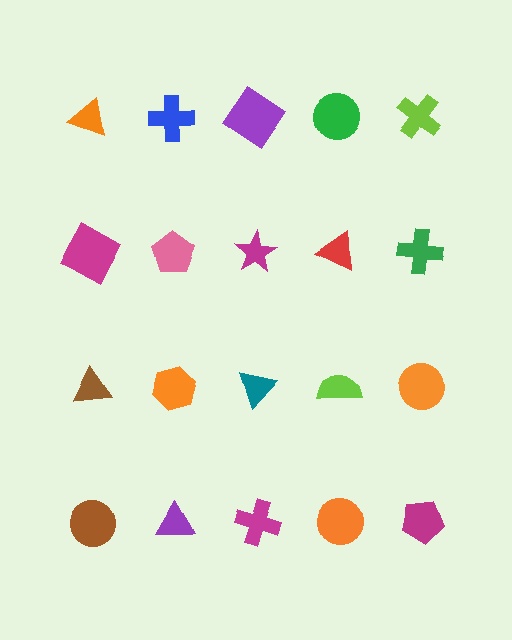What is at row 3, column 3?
A teal triangle.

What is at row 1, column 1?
An orange triangle.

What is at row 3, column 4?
A lime semicircle.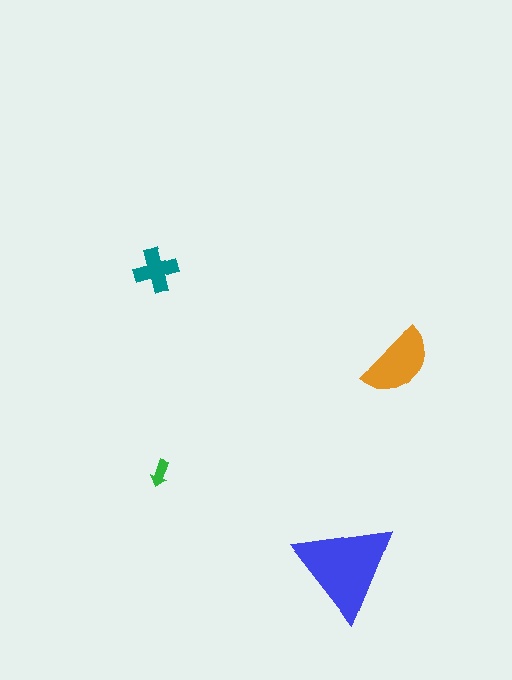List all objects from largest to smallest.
The blue triangle, the orange semicircle, the teal cross, the green arrow.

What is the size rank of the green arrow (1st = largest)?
4th.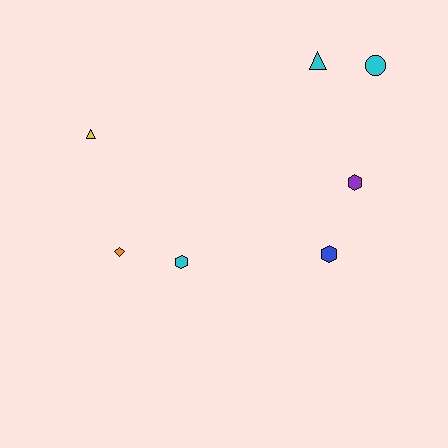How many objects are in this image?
There are 7 objects.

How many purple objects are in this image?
There is 1 purple object.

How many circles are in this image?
There is 1 circle.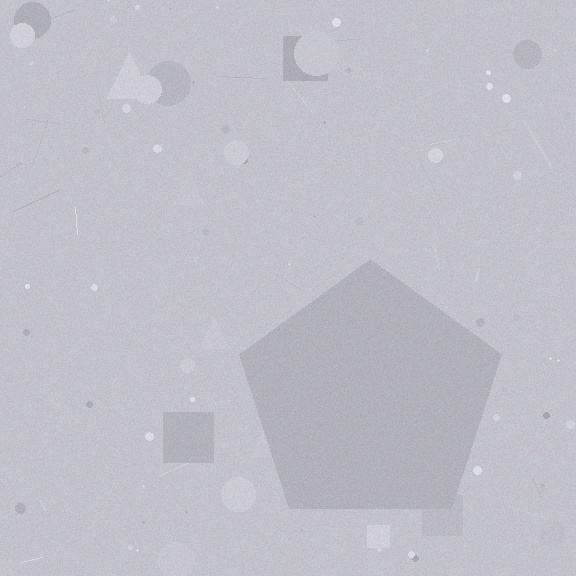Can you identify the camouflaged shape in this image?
The camouflaged shape is a pentagon.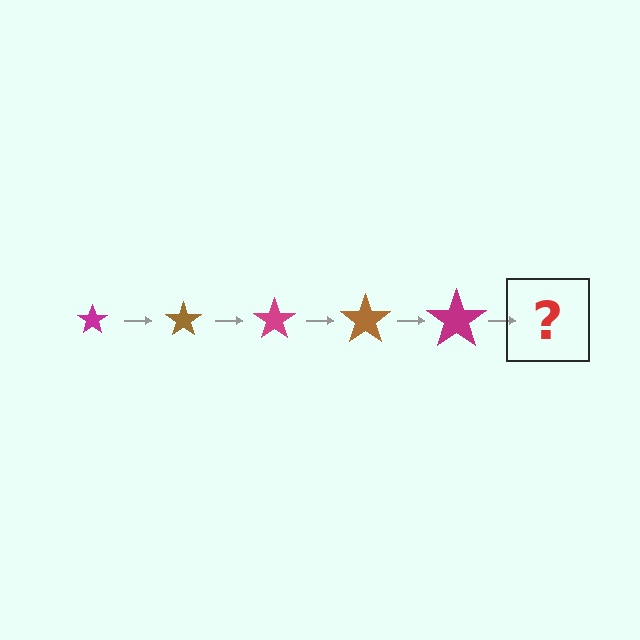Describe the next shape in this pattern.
It should be a brown star, larger than the previous one.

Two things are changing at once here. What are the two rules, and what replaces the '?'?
The two rules are that the star grows larger each step and the color cycles through magenta and brown. The '?' should be a brown star, larger than the previous one.